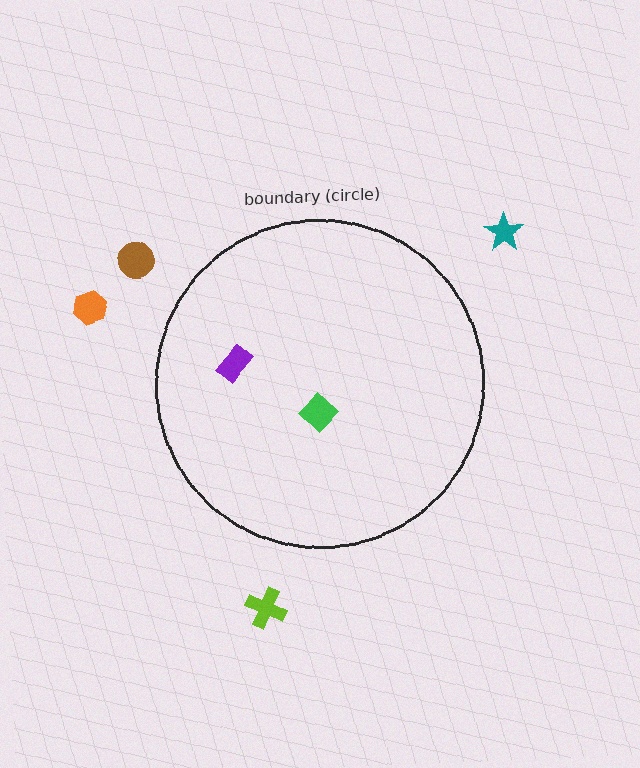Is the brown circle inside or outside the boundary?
Outside.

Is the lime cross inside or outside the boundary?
Outside.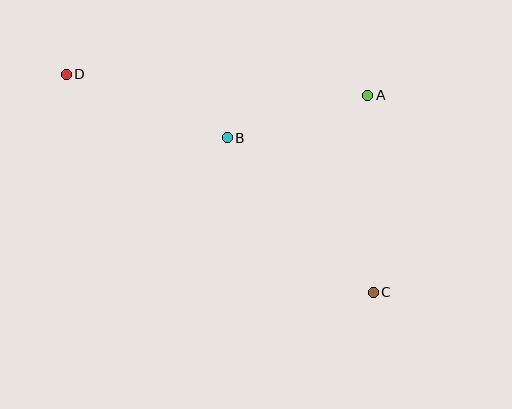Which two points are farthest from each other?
Points C and D are farthest from each other.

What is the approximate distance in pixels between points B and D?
The distance between B and D is approximately 173 pixels.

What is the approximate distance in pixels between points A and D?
The distance between A and D is approximately 302 pixels.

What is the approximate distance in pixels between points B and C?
The distance between B and C is approximately 213 pixels.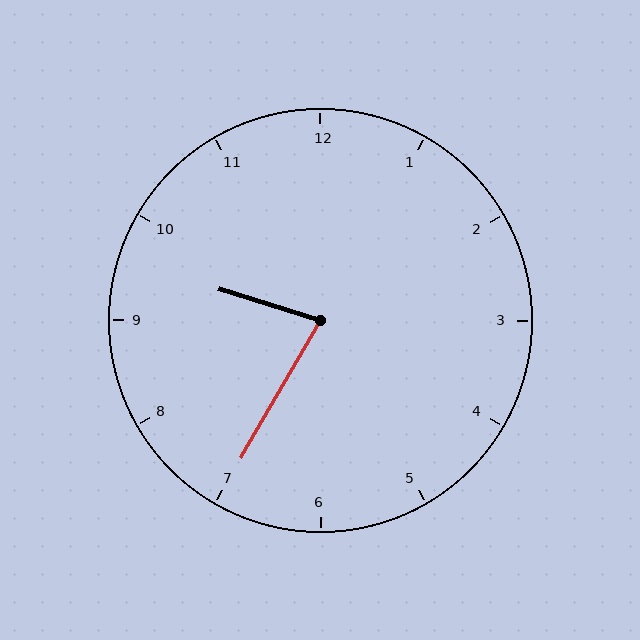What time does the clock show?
9:35.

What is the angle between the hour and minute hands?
Approximately 78 degrees.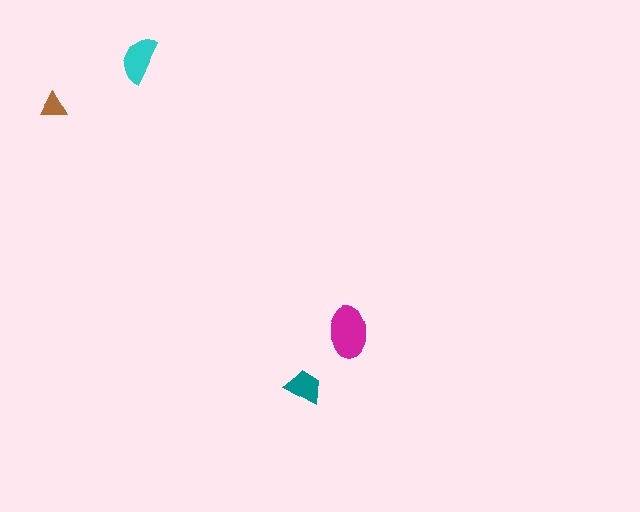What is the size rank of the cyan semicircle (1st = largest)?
2nd.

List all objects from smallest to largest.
The brown triangle, the teal trapezoid, the cyan semicircle, the magenta ellipse.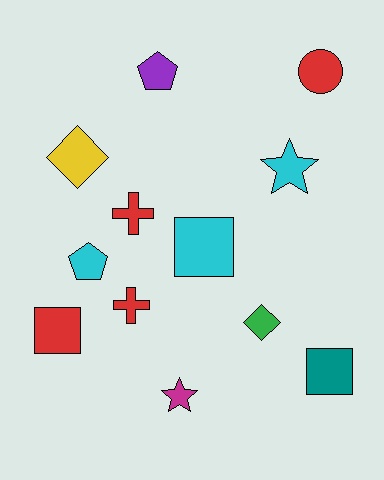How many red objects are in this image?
There are 4 red objects.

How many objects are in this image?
There are 12 objects.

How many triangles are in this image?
There are no triangles.